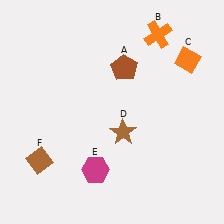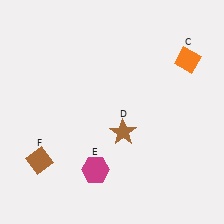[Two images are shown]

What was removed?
The brown pentagon (A), the orange cross (B) were removed in Image 2.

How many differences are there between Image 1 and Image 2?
There are 2 differences between the two images.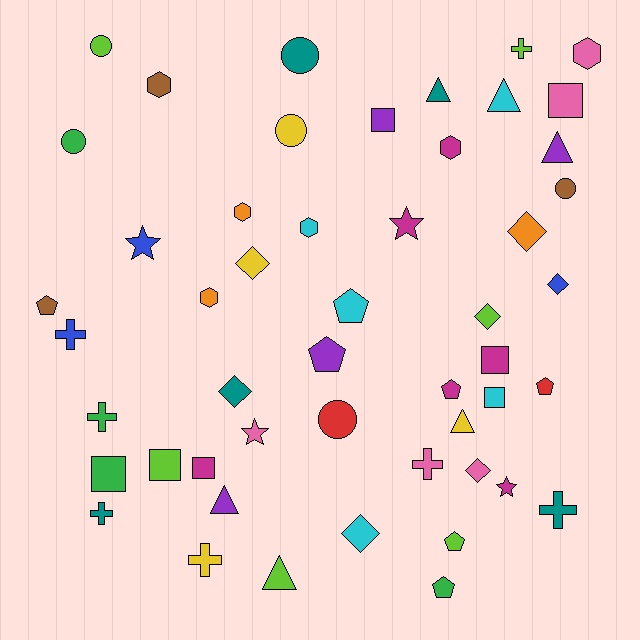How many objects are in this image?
There are 50 objects.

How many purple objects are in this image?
There are 4 purple objects.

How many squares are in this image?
There are 7 squares.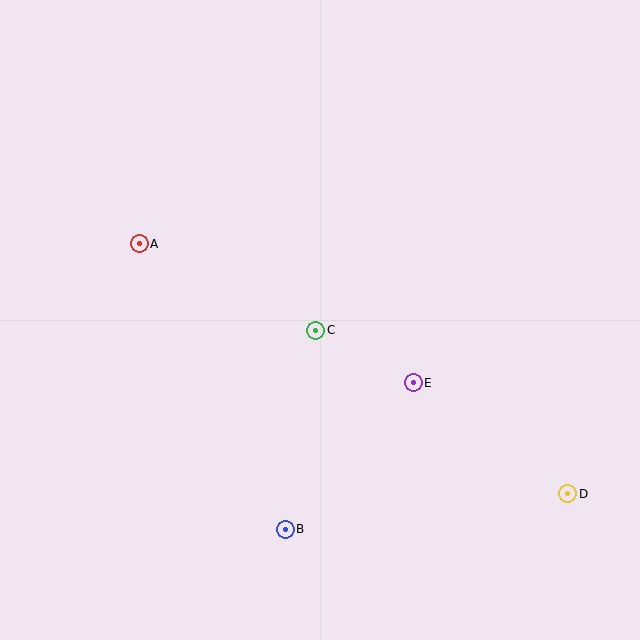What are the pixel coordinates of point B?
Point B is at (285, 529).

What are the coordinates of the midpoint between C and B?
The midpoint between C and B is at (301, 430).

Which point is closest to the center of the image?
Point C at (316, 330) is closest to the center.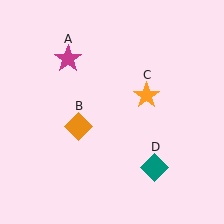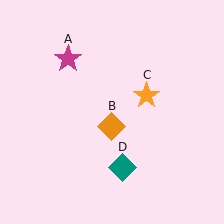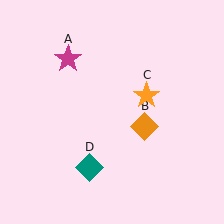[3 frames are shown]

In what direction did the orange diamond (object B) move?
The orange diamond (object B) moved right.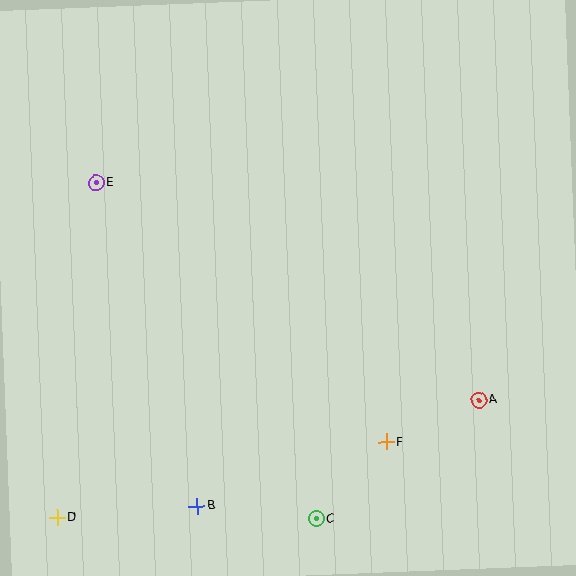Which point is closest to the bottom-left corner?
Point D is closest to the bottom-left corner.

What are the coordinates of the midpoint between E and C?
The midpoint between E and C is at (206, 351).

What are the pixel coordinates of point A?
Point A is at (479, 400).